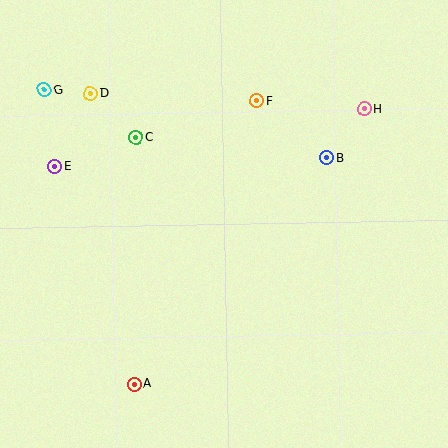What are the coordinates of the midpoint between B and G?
The midpoint between B and G is at (185, 124).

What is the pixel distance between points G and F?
The distance between G and F is 213 pixels.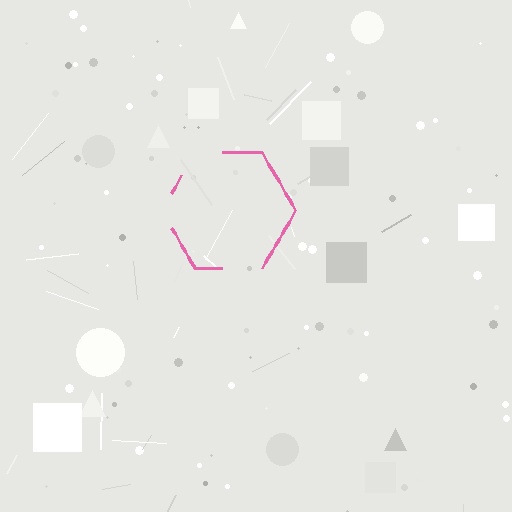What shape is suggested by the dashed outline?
The dashed outline suggests a hexagon.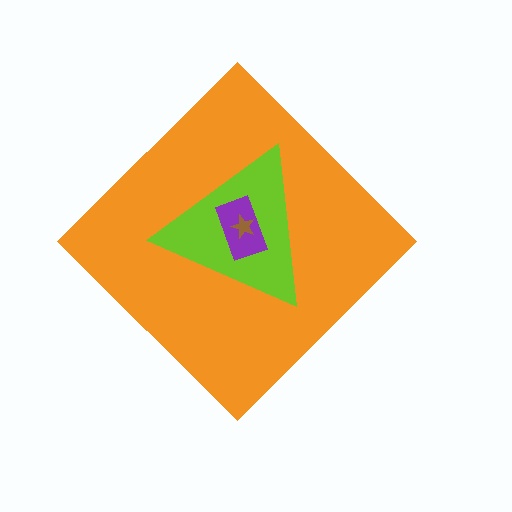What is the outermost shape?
The orange diamond.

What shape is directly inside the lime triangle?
The purple rectangle.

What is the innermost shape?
The brown star.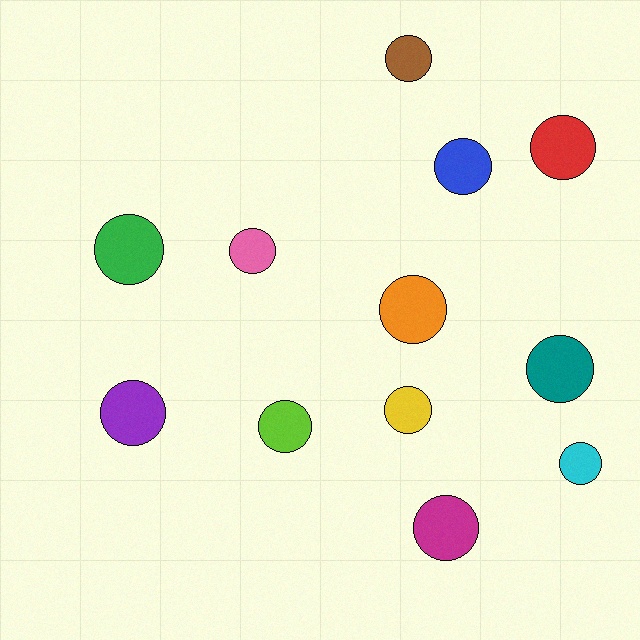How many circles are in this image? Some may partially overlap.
There are 12 circles.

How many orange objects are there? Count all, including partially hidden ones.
There is 1 orange object.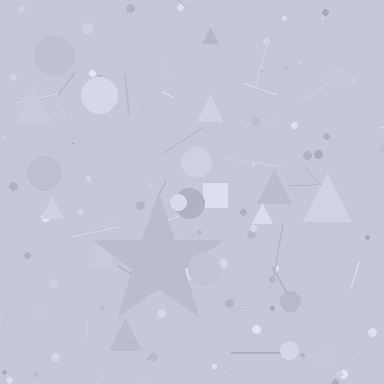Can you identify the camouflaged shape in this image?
The camouflaged shape is a star.